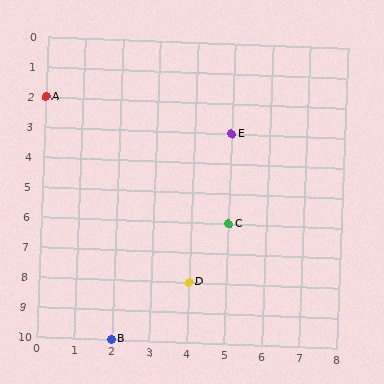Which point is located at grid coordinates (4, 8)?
Point D is at (4, 8).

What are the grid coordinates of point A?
Point A is at grid coordinates (0, 2).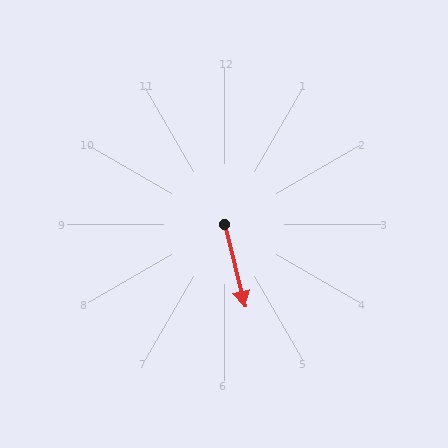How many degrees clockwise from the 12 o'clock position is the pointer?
Approximately 166 degrees.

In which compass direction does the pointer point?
South.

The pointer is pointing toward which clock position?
Roughly 6 o'clock.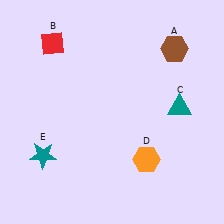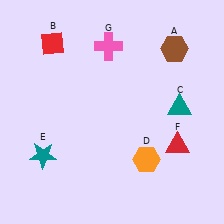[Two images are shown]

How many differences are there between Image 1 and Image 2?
There are 2 differences between the two images.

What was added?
A red triangle (F), a pink cross (G) were added in Image 2.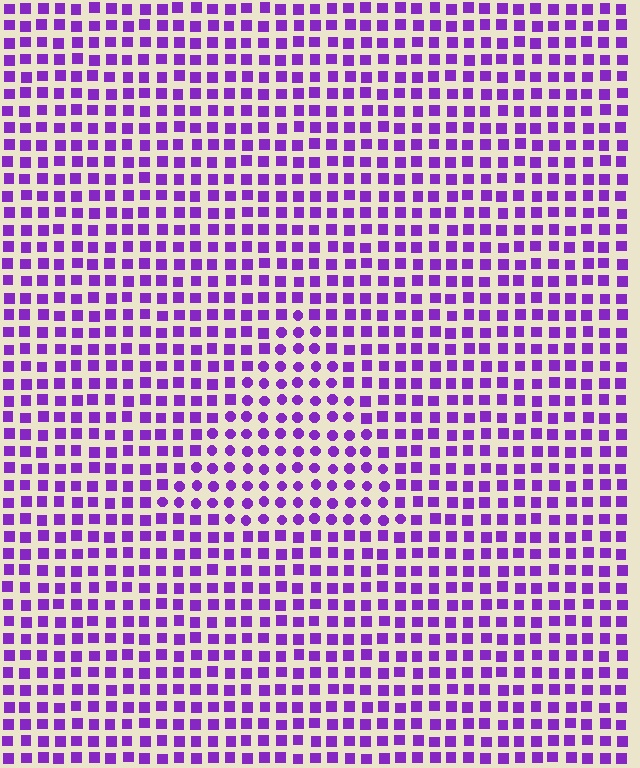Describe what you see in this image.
The image is filled with small purple elements arranged in a uniform grid. A triangle-shaped region contains circles, while the surrounding area contains squares. The boundary is defined purely by the change in element shape.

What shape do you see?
I see a triangle.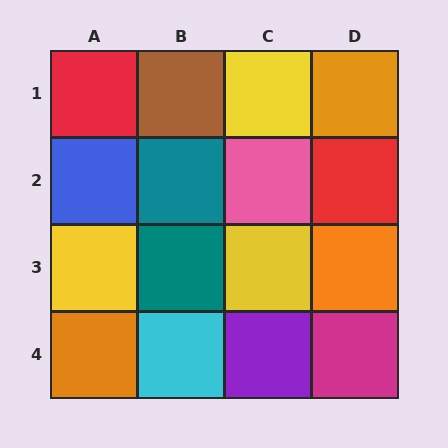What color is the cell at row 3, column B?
Teal.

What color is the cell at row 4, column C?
Purple.